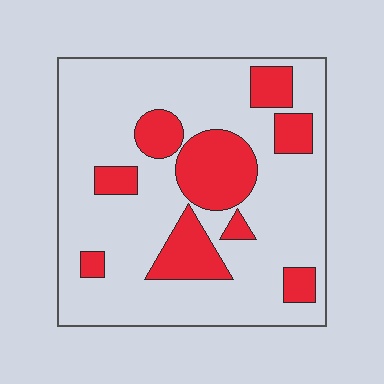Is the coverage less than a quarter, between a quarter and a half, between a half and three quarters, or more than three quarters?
Less than a quarter.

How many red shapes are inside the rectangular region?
9.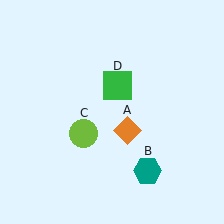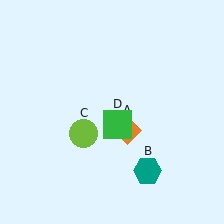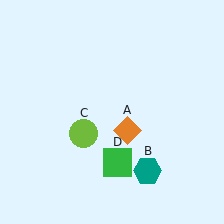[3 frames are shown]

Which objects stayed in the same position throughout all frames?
Orange diamond (object A) and teal hexagon (object B) and lime circle (object C) remained stationary.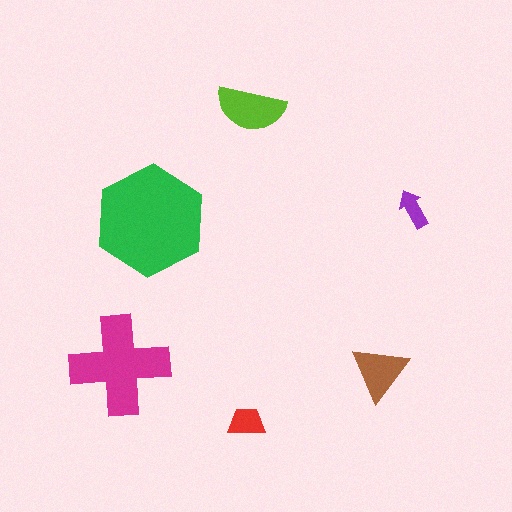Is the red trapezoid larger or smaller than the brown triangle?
Smaller.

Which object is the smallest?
The purple arrow.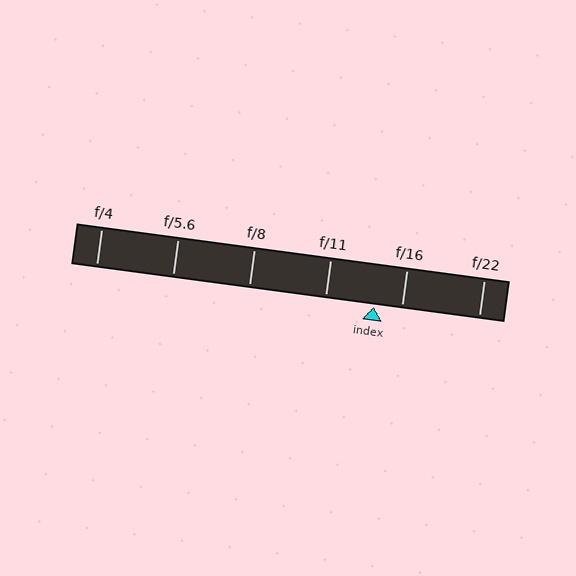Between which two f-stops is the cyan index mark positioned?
The index mark is between f/11 and f/16.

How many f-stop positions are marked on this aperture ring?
There are 6 f-stop positions marked.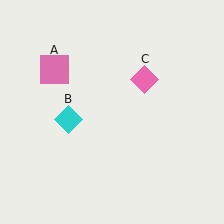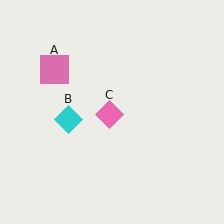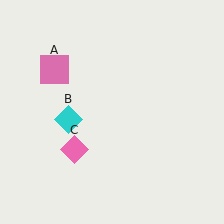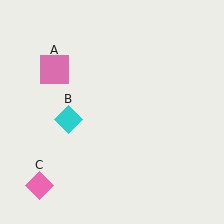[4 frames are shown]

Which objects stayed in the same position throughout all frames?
Pink square (object A) and cyan diamond (object B) remained stationary.